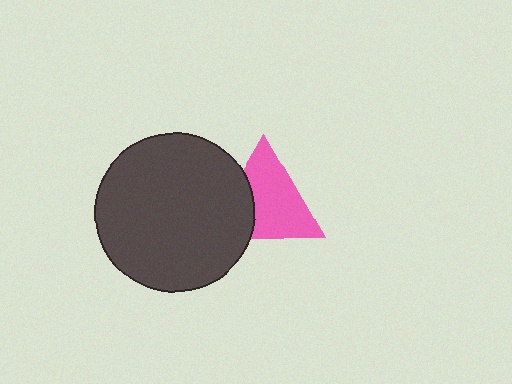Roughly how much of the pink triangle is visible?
Most of it is visible (roughly 69%).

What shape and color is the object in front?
The object in front is a dark gray circle.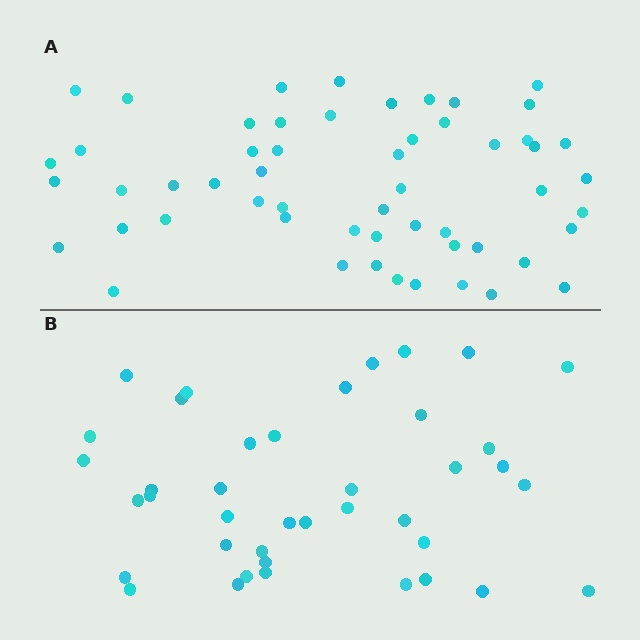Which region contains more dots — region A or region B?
Region A (the top region) has more dots.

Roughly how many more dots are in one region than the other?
Region A has approximately 15 more dots than region B.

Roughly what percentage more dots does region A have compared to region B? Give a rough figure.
About 40% more.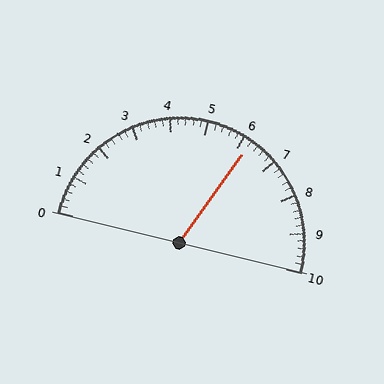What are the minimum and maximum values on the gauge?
The gauge ranges from 0 to 10.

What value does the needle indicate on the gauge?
The needle indicates approximately 6.2.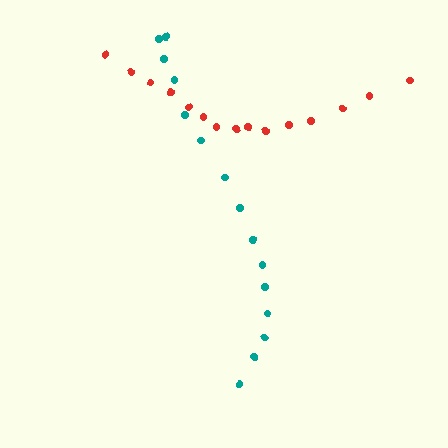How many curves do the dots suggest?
There are 2 distinct paths.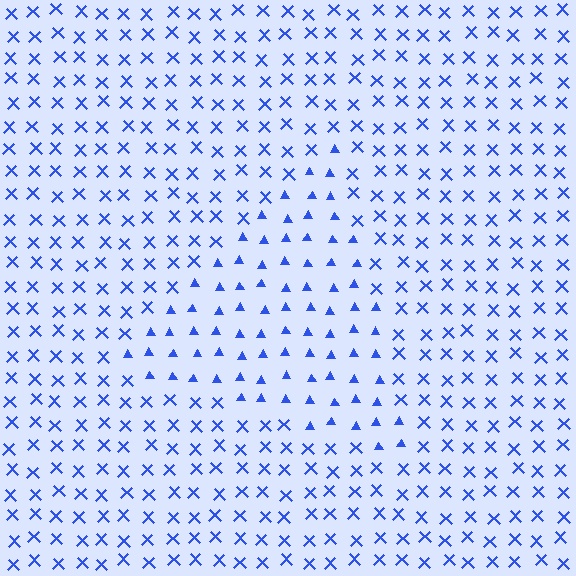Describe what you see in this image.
The image is filled with small blue elements arranged in a uniform grid. A triangle-shaped region contains triangles, while the surrounding area contains X marks. The boundary is defined purely by the change in element shape.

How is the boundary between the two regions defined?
The boundary is defined by a change in element shape: triangles inside vs. X marks outside. All elements share the same color and spacing.